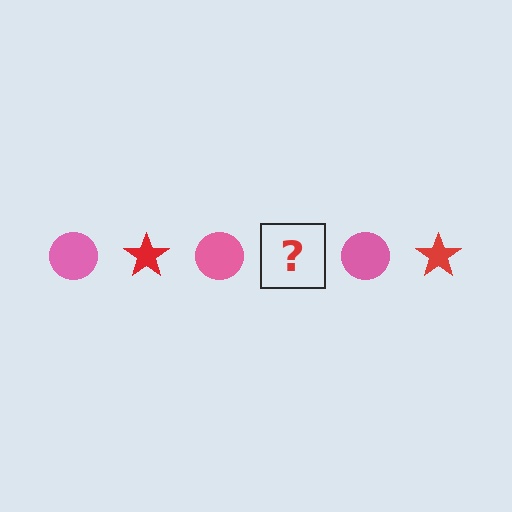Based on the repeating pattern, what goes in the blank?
The blank should be a red star.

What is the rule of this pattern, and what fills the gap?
The rule is that the pattern alternates between pink circle and red star. The gap should be filled with a red star.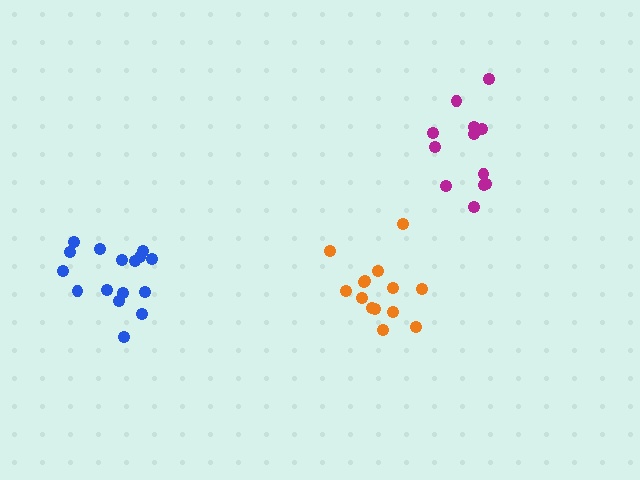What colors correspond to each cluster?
The clusters are colored: magenta, blue, orange.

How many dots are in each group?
Group 1: 12 dots, Group 2: 16 dots, Group 3: 14 dots (42 total).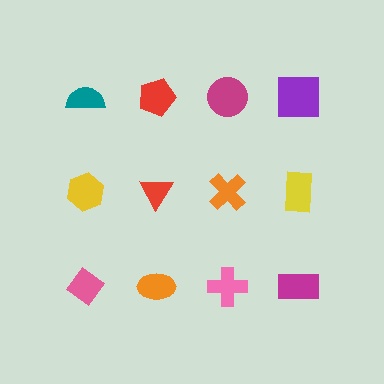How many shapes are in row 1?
4 shapes.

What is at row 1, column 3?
A magenta circle.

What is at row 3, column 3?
A pink cross.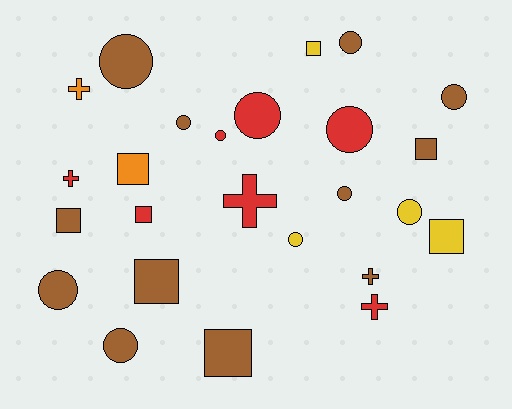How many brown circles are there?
There are 7 brown circles.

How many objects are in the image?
There are 25 objects.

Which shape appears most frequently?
Circle, with 12 objects.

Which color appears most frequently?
Brown, with 12 objects.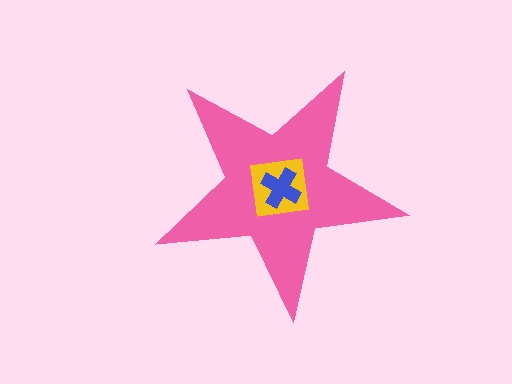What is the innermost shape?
The blue cross.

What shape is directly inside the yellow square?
The blue cross.